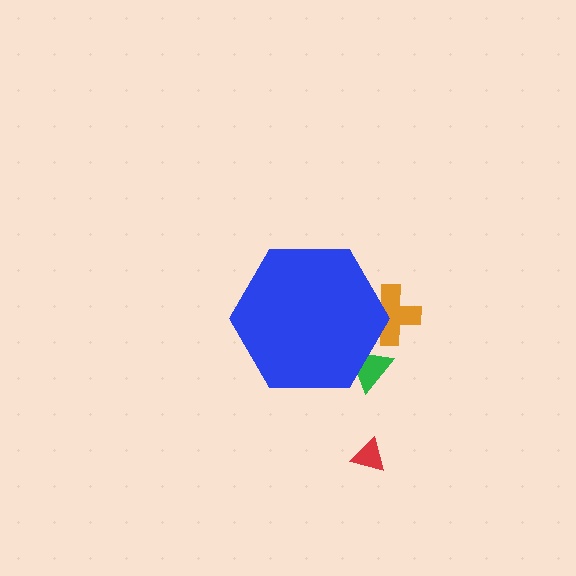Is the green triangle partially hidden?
Yes, the green triangle is partially hidden behind the blue hexagon.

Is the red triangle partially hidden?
No, the red triangle is fully visible.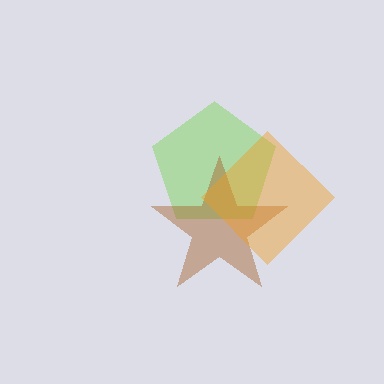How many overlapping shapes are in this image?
There are 3 overlapping shapes in the image.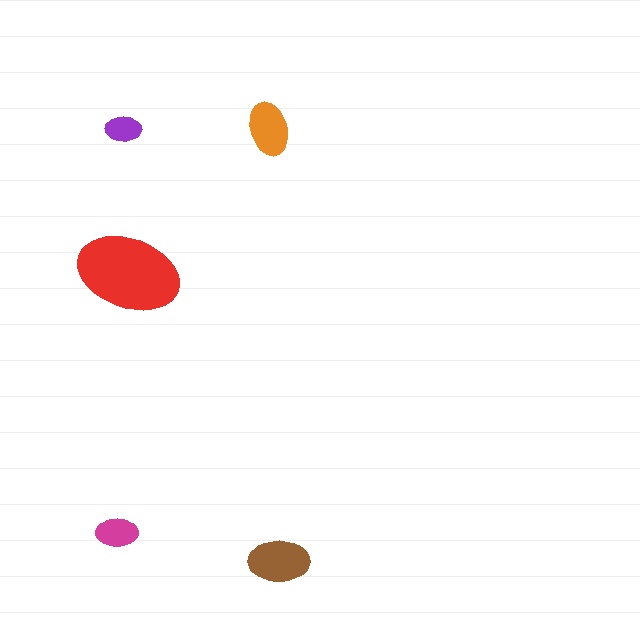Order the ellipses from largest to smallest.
the red one, the brown one, the orange one, the magenta one, the purple one.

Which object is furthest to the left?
The magenta ellipse is leftmost.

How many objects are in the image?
There are 5 objects in the image.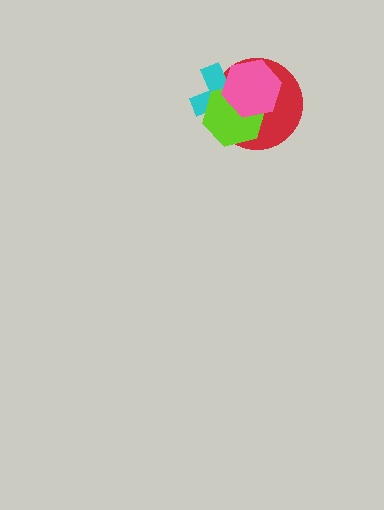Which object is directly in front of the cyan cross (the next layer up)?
The lime hexagon is directly in front of the cyan cross.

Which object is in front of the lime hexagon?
The pink hexagon is in front of the lime hexagon.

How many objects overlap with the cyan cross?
3 objects overlap with the cyan cross.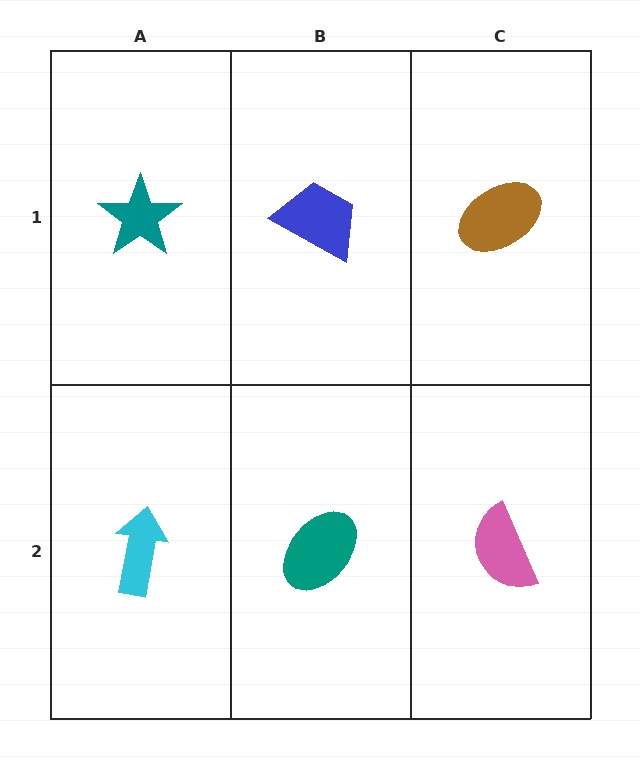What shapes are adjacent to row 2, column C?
A brown ellipse (row 1, column C), a teal ellipse (row 2, column B).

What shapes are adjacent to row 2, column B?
A blue trapezoid (row 1, column B), a cyan arrow (row 2, column A), a pink semicircle (row 2, column C).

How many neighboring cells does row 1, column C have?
2.